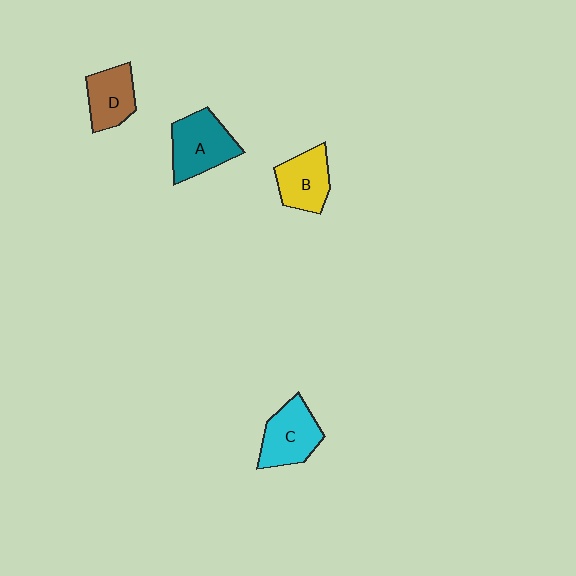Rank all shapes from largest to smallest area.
From largest to smallest: A (teal), C (cyan), B (yellow), D (brown).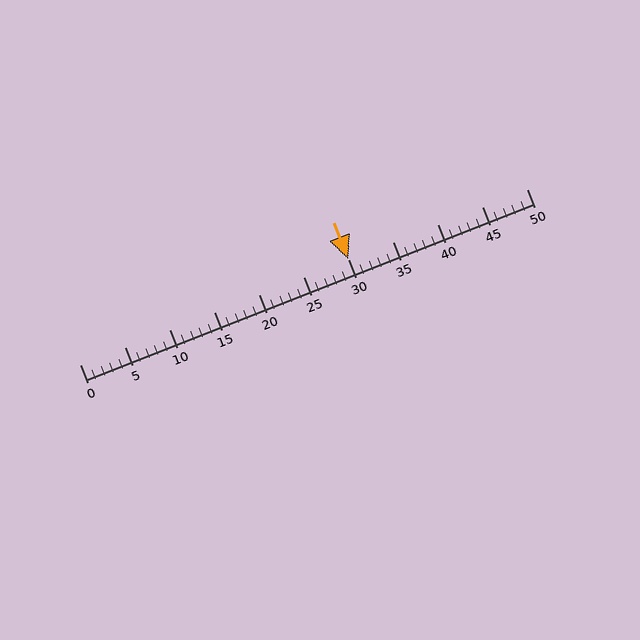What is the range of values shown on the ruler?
The ruler shows values from 0 to 50.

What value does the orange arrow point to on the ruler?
The orange arrow points to approximately 30.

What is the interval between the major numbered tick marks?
The major tick marks are spaced 5 units apart.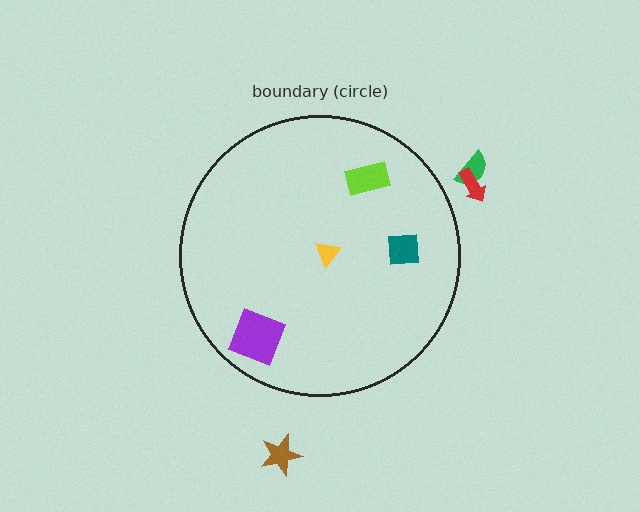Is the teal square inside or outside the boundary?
Inside.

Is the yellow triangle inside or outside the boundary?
Inside.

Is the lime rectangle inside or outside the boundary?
Inside.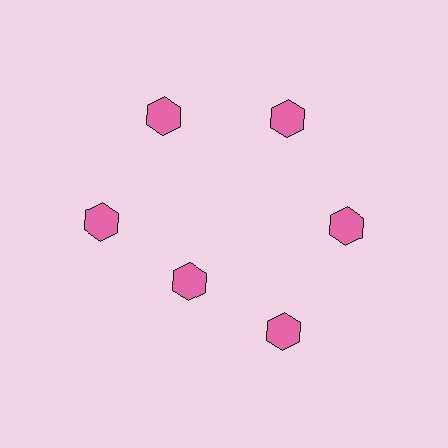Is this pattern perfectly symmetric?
No. The 6 pink hexagons are arranged in a ring, but one element near the 7 o'clock position is pulled inward toward the center, breaking the 6-fold rotational symmetry.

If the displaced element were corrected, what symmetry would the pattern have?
It would have 6-fold rotational symmetry — the pattern would map onto itself every 60 degrees.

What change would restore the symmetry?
The symmetry would be restored by moving it outward, back onto the ring so that all 6 hexagons sit at equal angles and equal distance from the center.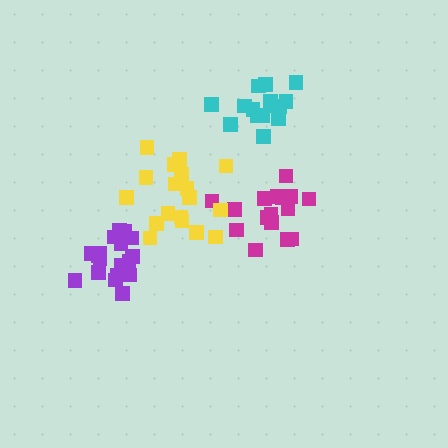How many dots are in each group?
Group 1: 16 dots, Group 2: 18 dots, Group 3: 19 dots, Group 4: 15 dots (68 total).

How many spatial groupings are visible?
There are 4 spatial groupings.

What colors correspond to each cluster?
The clusters are colored: magenta, purple, yellow, cyan.